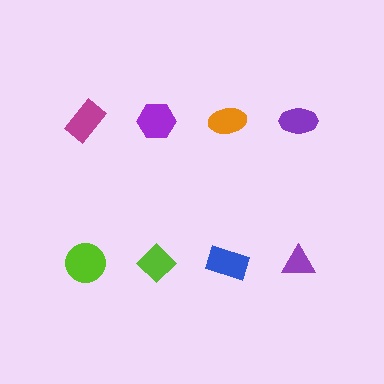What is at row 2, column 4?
A purple triangle.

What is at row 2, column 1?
A lime circle.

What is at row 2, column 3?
A blue rectangle.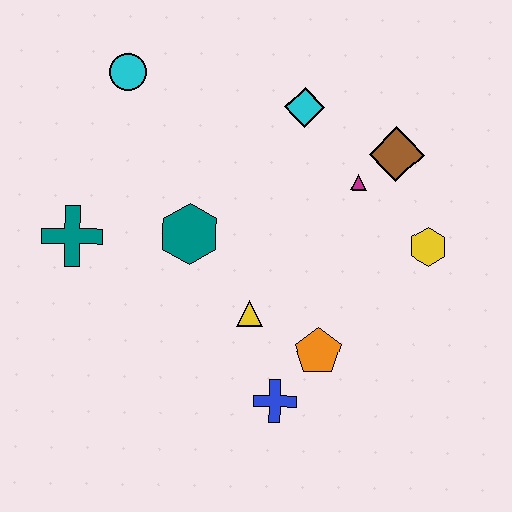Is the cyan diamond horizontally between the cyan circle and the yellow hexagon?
Yes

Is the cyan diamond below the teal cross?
No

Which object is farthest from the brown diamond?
The teal cross is farthest from the brown diamond.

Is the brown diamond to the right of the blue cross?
Yes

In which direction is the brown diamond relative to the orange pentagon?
The brown diamond is above the orange pentagon.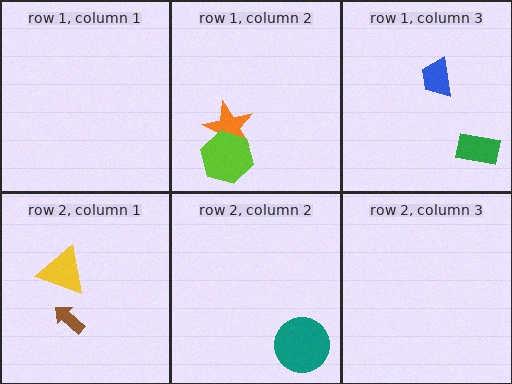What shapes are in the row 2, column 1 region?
The brown arrow, the yellow triangle.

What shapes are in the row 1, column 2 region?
The orange star, the lime hexagon.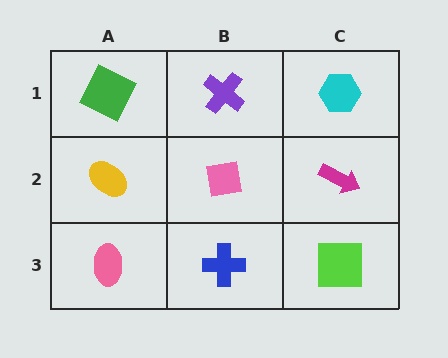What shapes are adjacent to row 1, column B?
A pink square (row 2, column B), a green square (row 1, column A), a cyan hexagon (row 1, column C).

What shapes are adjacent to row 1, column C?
A magenta arrow (row 2, column C), a purple cross (row 1, column B).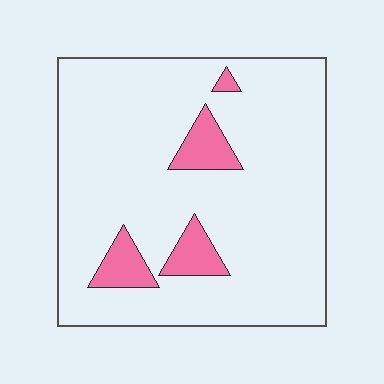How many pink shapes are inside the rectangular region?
4.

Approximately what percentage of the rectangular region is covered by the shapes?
Approximately 10%.